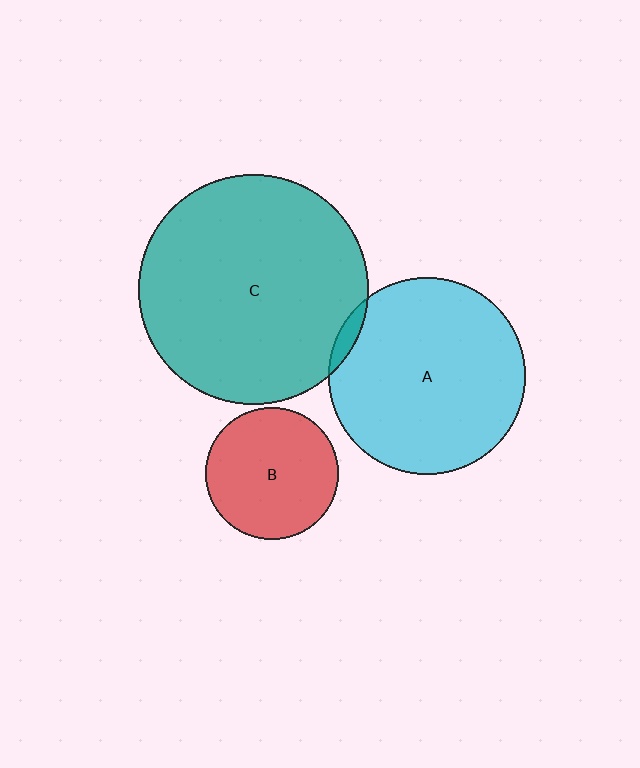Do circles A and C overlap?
Yes.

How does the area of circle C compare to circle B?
Approximately 3.0 times.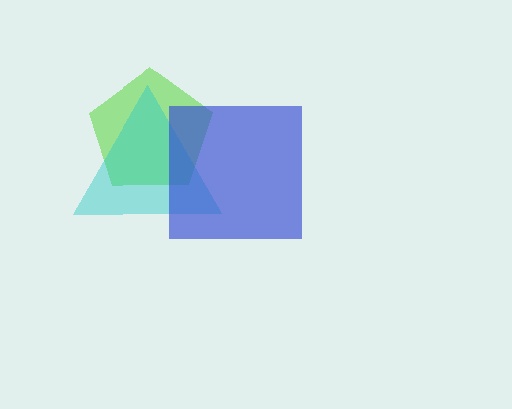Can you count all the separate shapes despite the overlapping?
Yes, there are 3 separate shapes.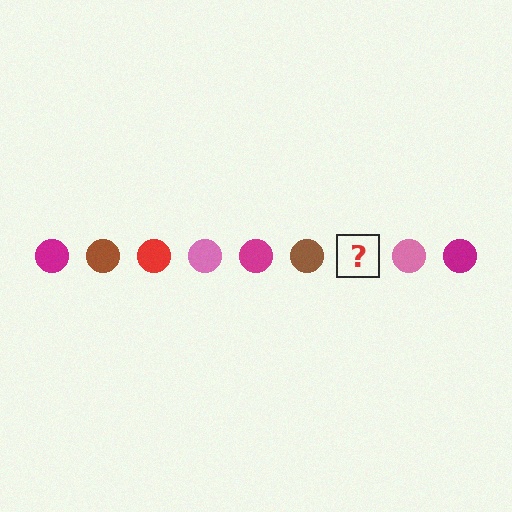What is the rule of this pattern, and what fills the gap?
The rule is that the pattern cycles through magenta, brown, red, pink circles. The gap should be filled with a red circle.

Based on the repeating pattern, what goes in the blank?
The blank should be a red circle.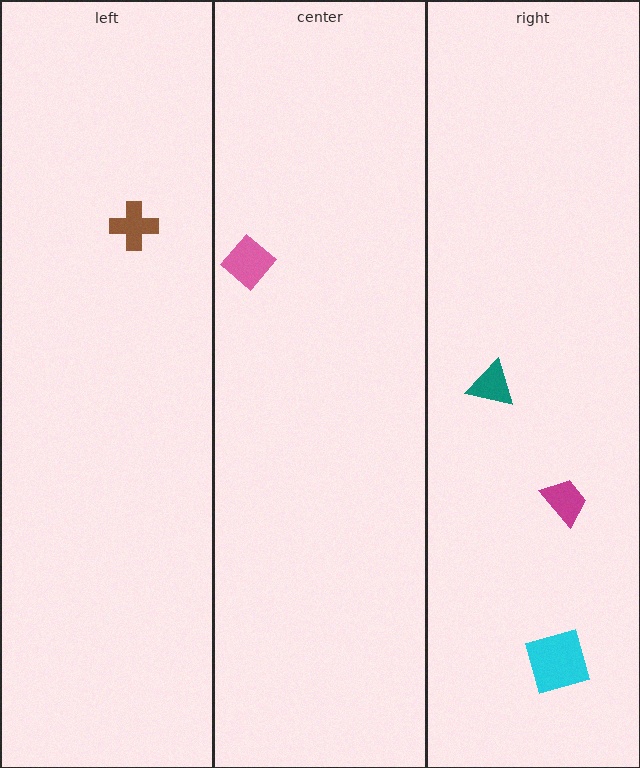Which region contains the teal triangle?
The right region.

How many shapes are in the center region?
1.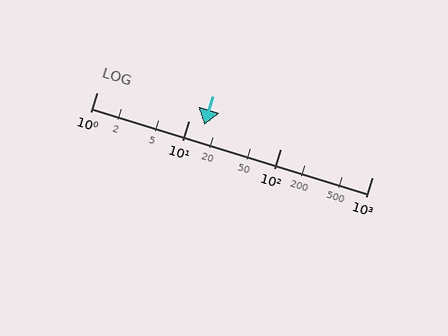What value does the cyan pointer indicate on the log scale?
The pointer indicates approximately 15.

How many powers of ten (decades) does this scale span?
The scale spans 3 decades, from 1 to 1000.